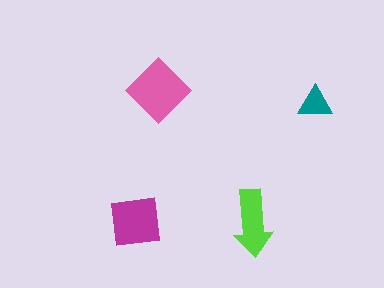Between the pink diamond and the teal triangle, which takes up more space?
The pink diamond.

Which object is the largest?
The pink diamond.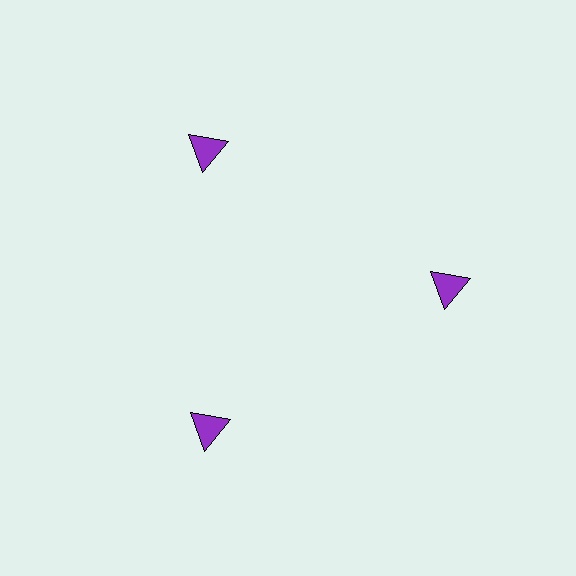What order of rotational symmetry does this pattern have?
This pattern has 3-fold rotational symmetry.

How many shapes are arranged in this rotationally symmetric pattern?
There are 3 shapes, arranged in 3 groups of 1.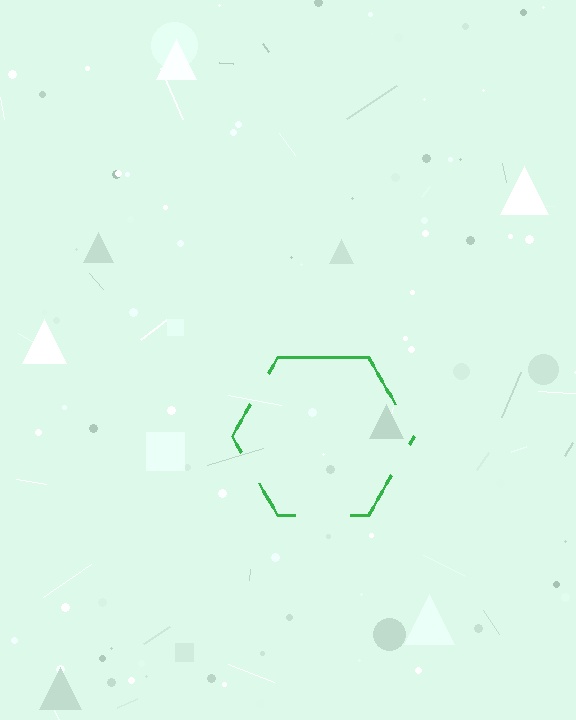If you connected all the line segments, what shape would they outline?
They would outline a hexagon.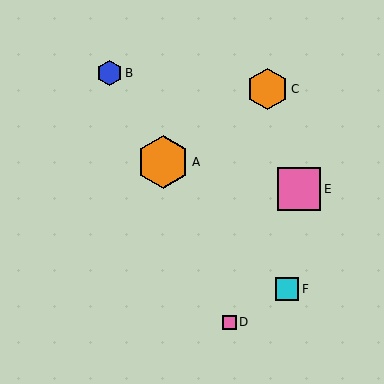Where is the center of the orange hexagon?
The center of the orange hexagon is at (163, 162).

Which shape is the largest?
The orange hexagon (labeled A) is the largest.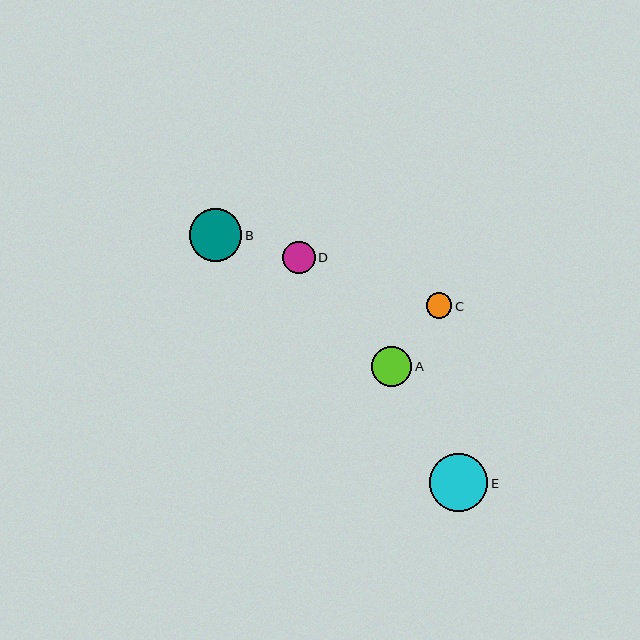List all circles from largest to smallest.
From largest to smallest: E, B, A, D, C.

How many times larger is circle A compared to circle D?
Circle A is approximately 1.2 times the size of circle D.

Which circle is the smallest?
Circle C is the smallest with a size of approximately 25 pixels.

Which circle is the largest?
Circle E is the largest with a size of approximately 58 pixels.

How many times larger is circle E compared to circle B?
Circle E is approximately 1.1 times the size of circle B.